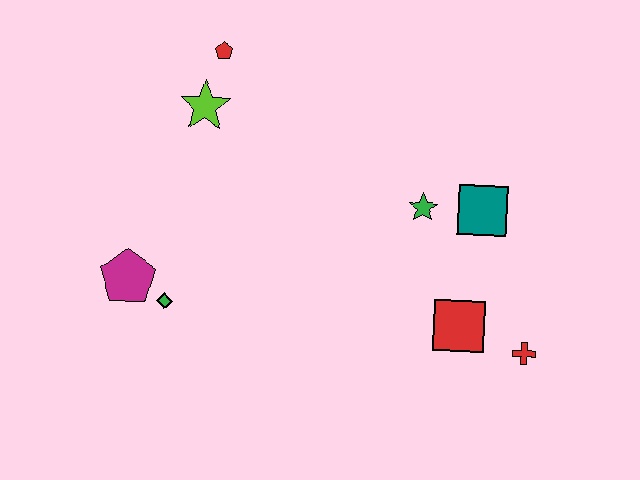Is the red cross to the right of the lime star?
Yes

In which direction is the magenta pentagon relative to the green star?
The magenta pentagon is to the left of the green star.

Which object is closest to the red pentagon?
The lime star is closest to the red pentagon.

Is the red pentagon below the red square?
No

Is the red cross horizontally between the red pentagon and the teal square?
No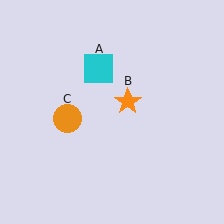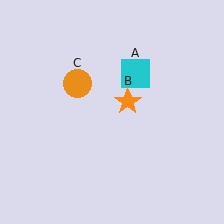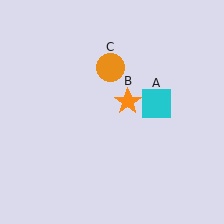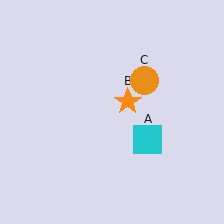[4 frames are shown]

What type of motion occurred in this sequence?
The cyan square (object A), orange circle (object C) rotated clockwise around the center of the scene.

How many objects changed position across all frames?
2 objects changed position: cyan square (object A), orange circle (object C).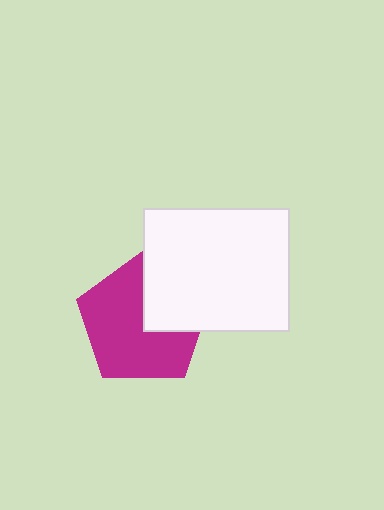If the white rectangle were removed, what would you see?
You would see the complete magenta pentagon.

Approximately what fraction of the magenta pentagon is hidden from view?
Roughly 31% of the magenta pentagon is hidden behind the white rectangle.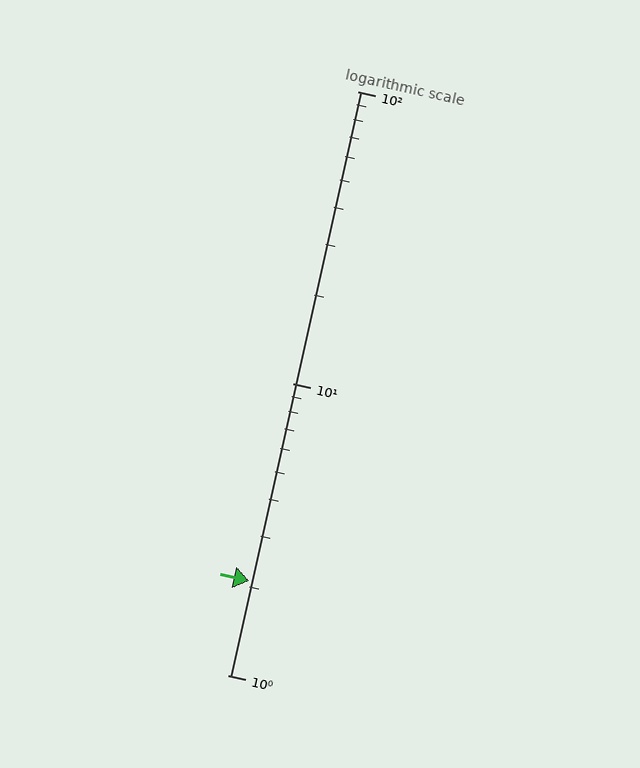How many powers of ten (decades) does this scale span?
The scale spans 2 decades, from 1 to 100.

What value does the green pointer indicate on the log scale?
The pointer indicates approximately 2.1.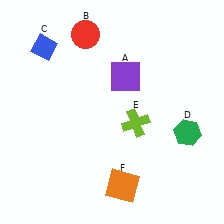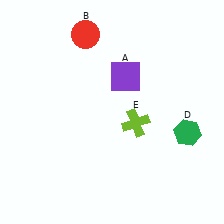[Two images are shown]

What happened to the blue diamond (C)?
The blue diamond (C) was removed in Image 2. It was in the top-left area of Image 1.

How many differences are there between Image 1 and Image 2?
There are 2 differences between the two images.